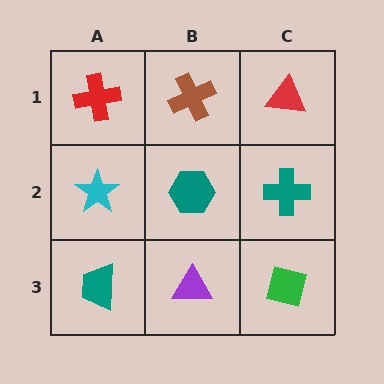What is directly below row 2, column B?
A purple triangle.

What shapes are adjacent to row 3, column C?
A teal cross (row 2, column C), a purple triangle (row 3, column B).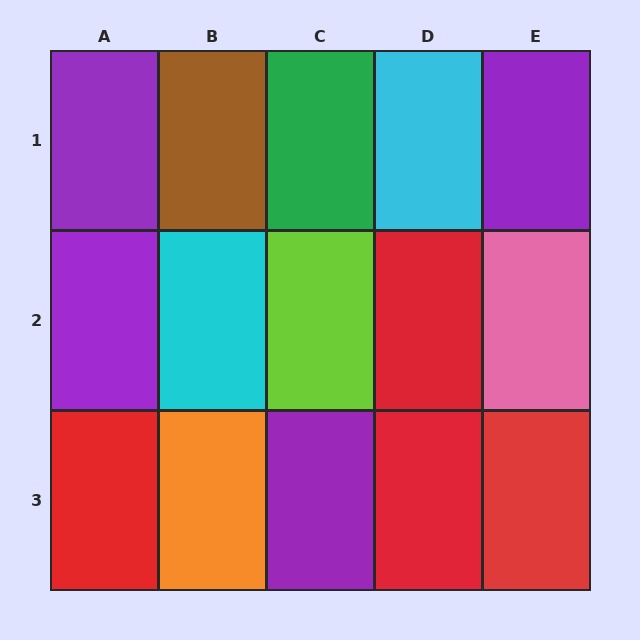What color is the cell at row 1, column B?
Brown.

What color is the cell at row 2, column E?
Pink.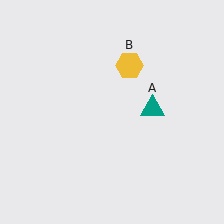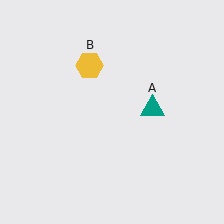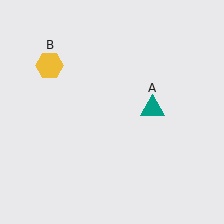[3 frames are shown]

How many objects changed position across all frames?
1 object changed position: yellow hexagon (object B).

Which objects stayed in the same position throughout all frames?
Teal triangle (object A) remained stationary.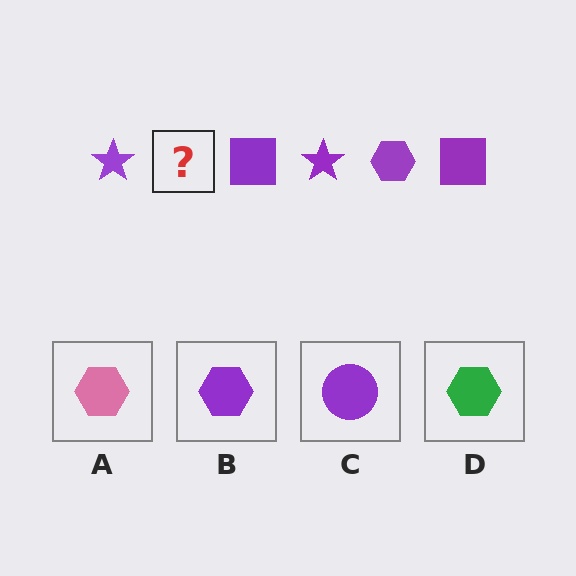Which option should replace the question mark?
Option B.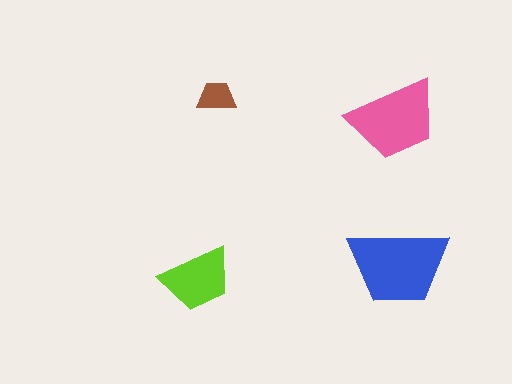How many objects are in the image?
There are 4 objects in the image.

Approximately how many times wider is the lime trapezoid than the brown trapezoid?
About 2 times wider.